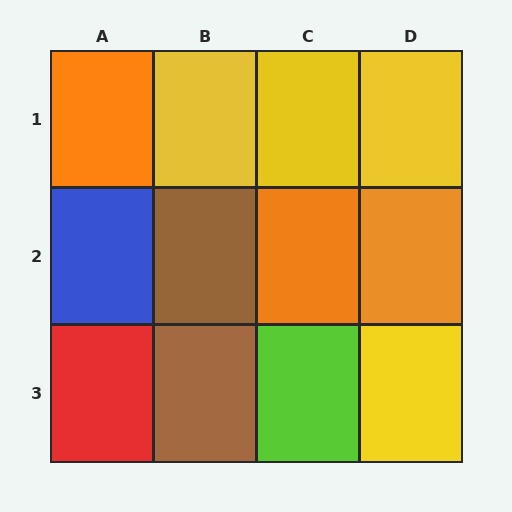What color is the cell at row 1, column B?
Yellow.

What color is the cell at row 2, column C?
Orange.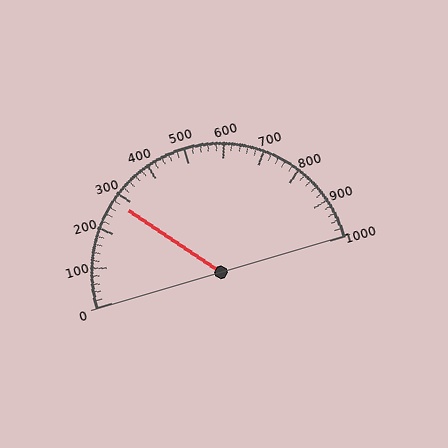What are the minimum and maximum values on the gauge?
The gauge ranges from 0 to 1000.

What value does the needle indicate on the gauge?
The needle indicates approximately 280.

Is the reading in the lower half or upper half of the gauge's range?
The reading is in the lower half of the range (0 to 1000).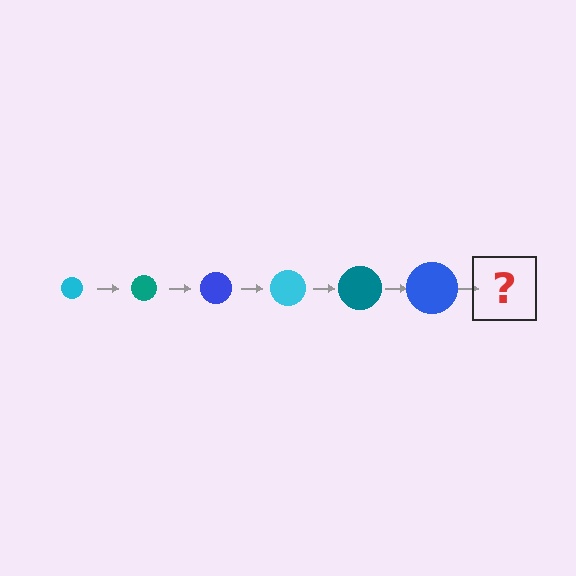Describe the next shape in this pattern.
It should be a cyan circle, larger than the previous one.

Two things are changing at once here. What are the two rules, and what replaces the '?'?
The two rules are that the circle grows larger each step and the color cycles through cyan, teal, and blue. The '?' should be a cyan circle, larger than the previous one.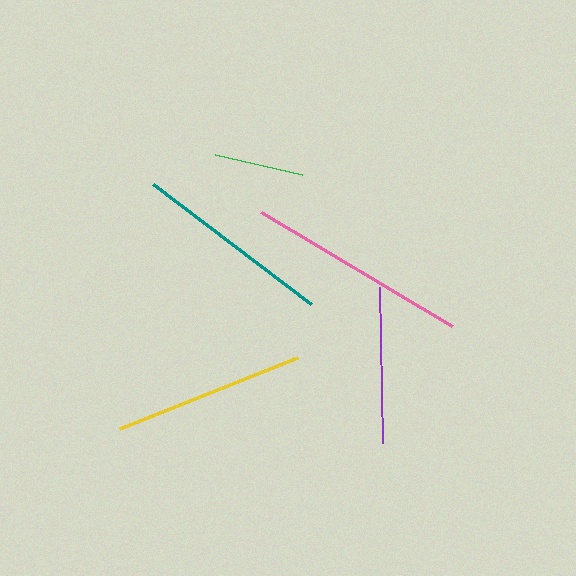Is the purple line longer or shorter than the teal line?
The teal line is longer than the purple line.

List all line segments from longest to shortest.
From longest to shortest: pink, teal, yellow, purple, green.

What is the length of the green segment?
The green segment is approximately 89 pixels long.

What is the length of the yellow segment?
The yellow segment is approximately 191 pixels long.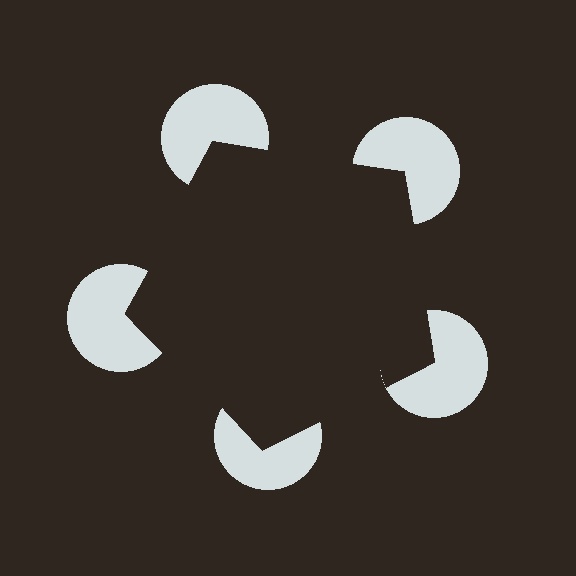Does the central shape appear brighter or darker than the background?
It typically appears slightly darker than the background, even though no actual brightness change is drawn.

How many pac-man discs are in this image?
There are 5 — one at each vertex of the illusory pentagon.